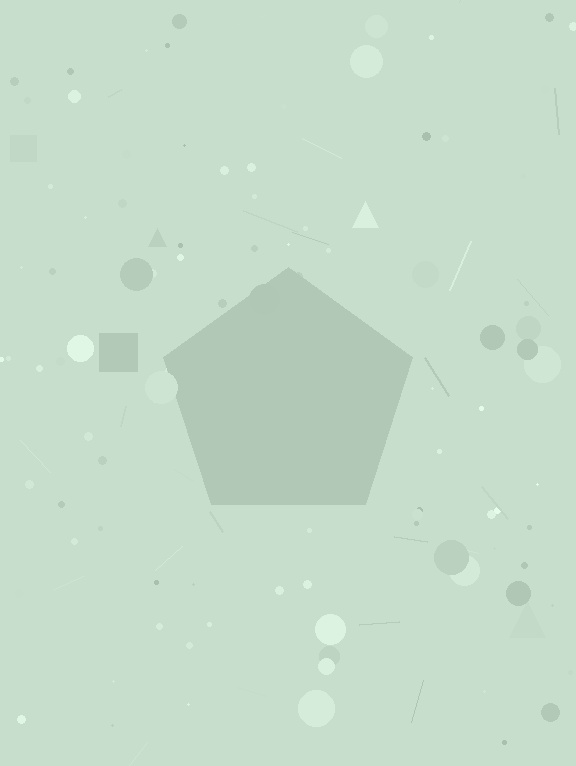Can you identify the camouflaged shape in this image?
The camouflaged shape is a pentagon.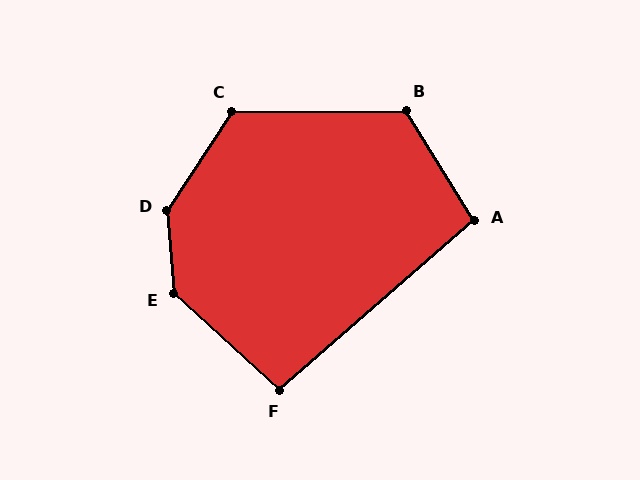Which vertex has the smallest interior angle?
F, at approximately 97 degrees.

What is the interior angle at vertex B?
Approximately 121 degrees (obtuse).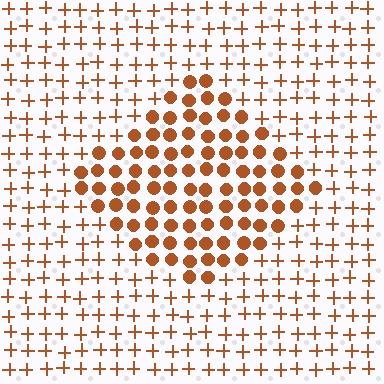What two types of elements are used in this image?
The image uses circles inside the diamond region and plus signs outside it.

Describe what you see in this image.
The image is filled with small brown elements arranged in a uniform grid. A diamond-shaped region contains circles, while the surrounding area contains plus signs. The boundary is defined purely by the change in element shape.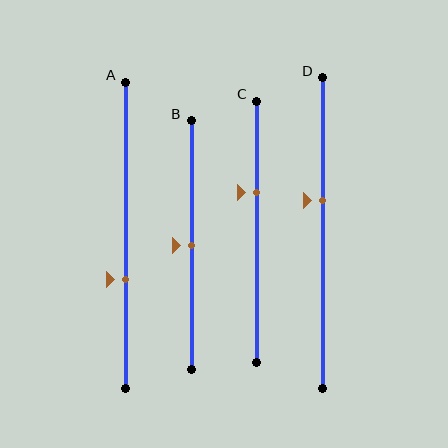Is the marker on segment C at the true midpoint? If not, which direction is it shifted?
No, the marker on segment C is shifted upward by about 15% of the segment length.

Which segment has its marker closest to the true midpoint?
Segment B has its marker closest to the true midpoint.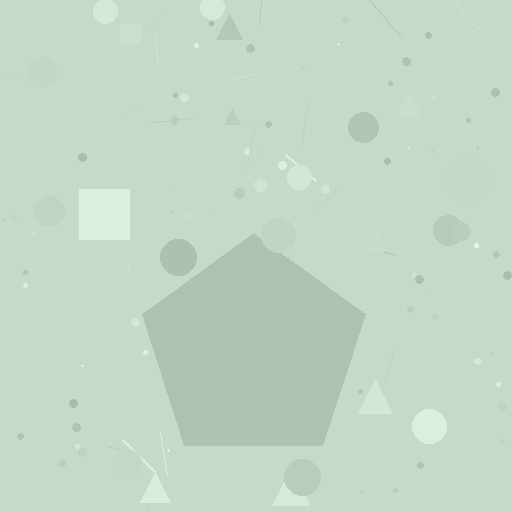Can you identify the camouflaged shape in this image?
The camouflaged shape is a pentagon.